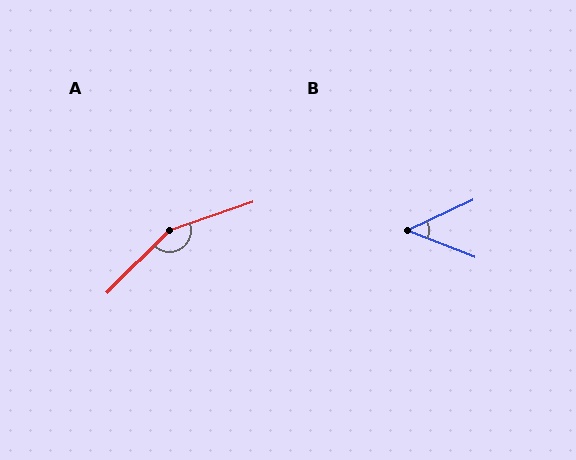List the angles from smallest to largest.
B (47°), A (154°).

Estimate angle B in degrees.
Approximately 47 degrees.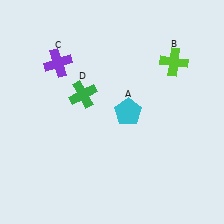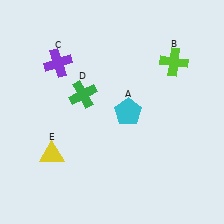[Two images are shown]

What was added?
A yellow triangle (E) was added in Image 2.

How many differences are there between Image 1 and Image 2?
There is 1 difference between the two images.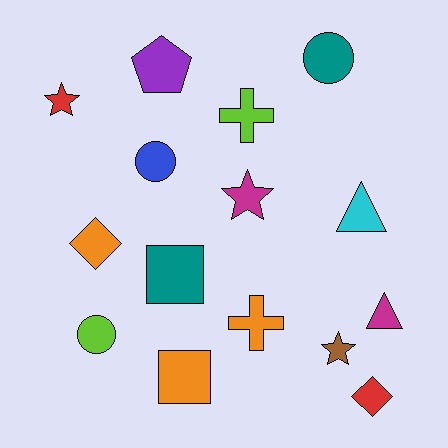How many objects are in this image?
There are 15 objects.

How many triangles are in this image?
There are 2 triangles.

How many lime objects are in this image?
There are 2 lime objects.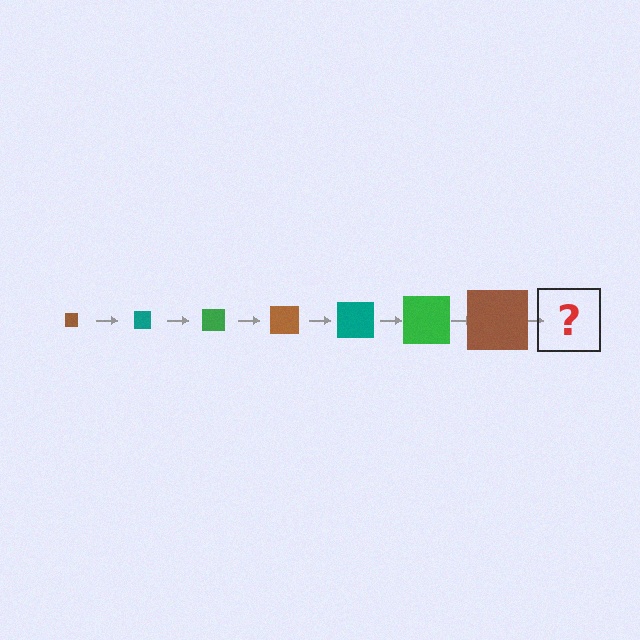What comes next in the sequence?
The next element should be a teal square, larger than the previous one.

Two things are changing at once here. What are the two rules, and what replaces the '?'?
The two rules are that the square grows larger each step and the color cycles through brown, teal, and green. The '?' should be a teal square, larger than the previous one.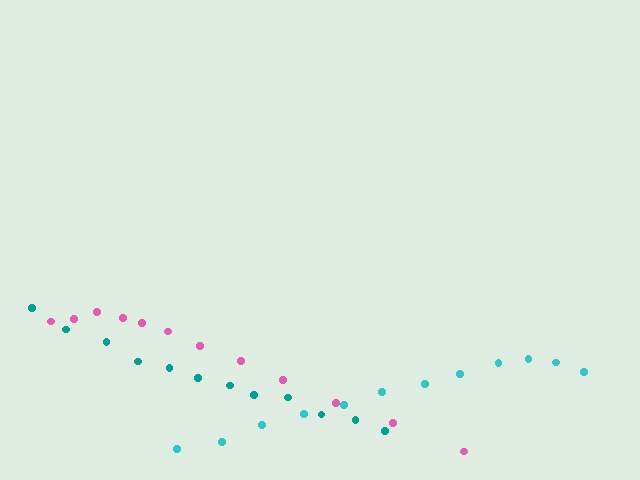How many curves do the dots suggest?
There are 3 distinct paths.